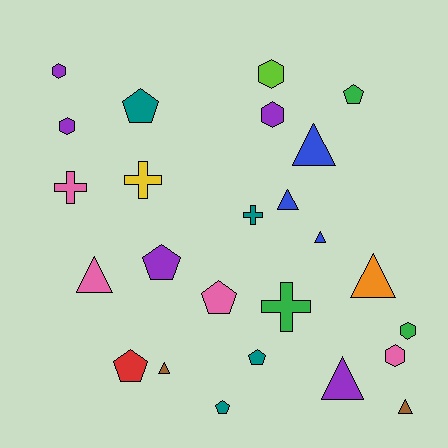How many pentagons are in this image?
There are 7 pentagons.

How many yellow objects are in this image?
There is 1 yellow object.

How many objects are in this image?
There are 25 objects.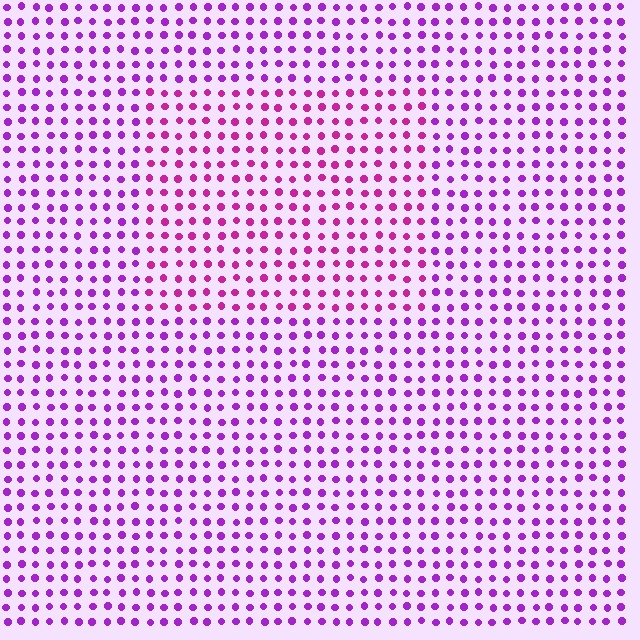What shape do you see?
I see a rectangle.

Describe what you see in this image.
The image is filled with small purple elements in a uniform arrangement. A rectangle-shaped region is visible where the elements are tinted to a slightly different hue, forming a subtle color boundary.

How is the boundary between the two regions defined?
The boundary is defined purely by a slight shift in hue (about 30 degrees). Spacing, size, and orientation are identical on both sides.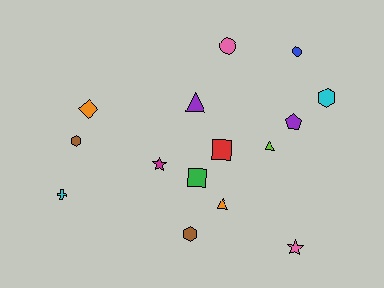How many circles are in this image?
There are 2 circles.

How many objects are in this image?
There are 15 objects.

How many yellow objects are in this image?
There are no yellow objects.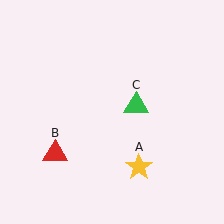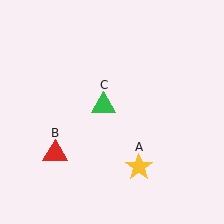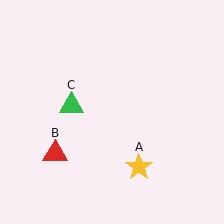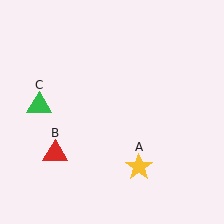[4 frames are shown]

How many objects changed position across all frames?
1 object changed position: green triangle (object C).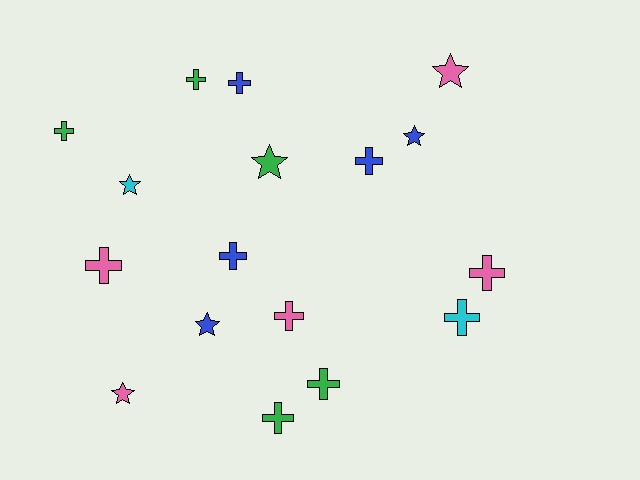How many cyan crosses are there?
There is 1 cyan cross.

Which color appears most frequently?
Blue, with 5 objects.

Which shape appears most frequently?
Cross, with 11 objects.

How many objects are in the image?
There are 17 objects.